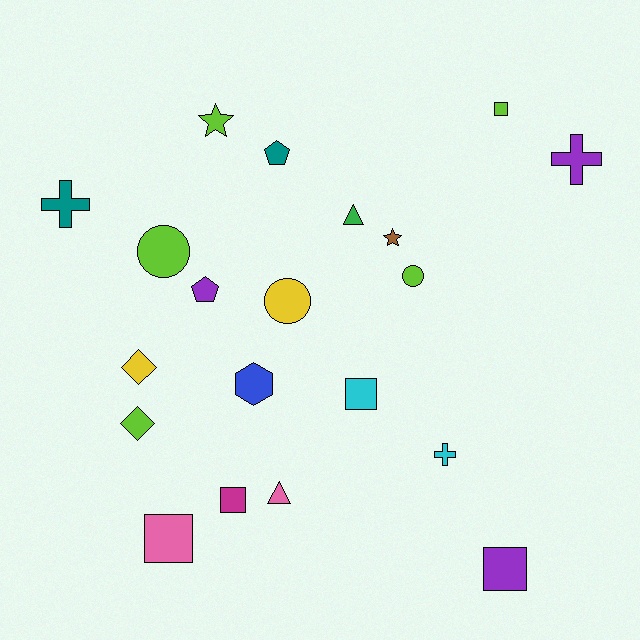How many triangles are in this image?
There are 2 triangles.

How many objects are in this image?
There are 20 objects.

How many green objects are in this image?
There is 1 green object.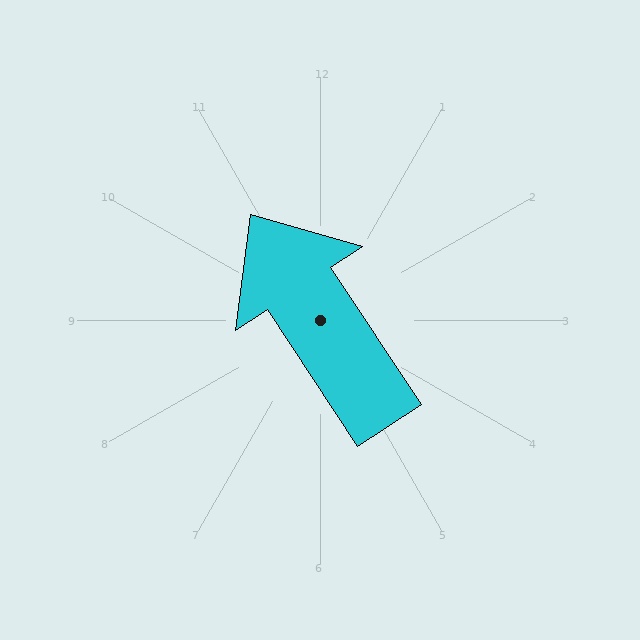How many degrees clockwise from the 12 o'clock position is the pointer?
Approximately 327 degrees.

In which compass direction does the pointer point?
Northwest.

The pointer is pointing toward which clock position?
Roughly 11 o'clock.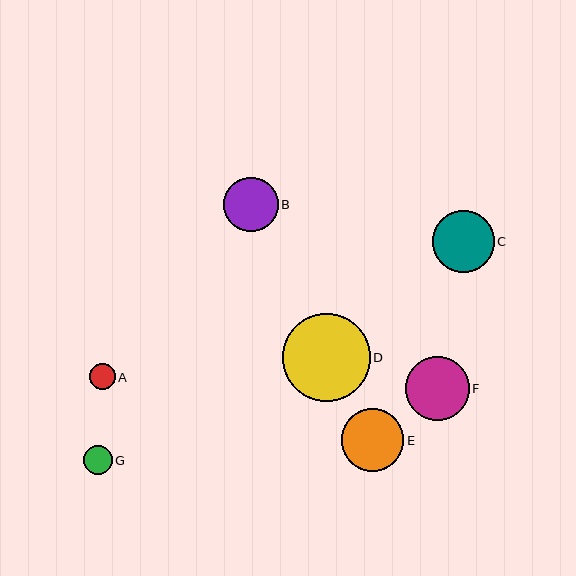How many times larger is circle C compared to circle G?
Circle C is approximately 2.2 times the size of circle G.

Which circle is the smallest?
Circle A is the smallest with a size of approximately 26 pixels.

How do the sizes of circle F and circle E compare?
Circle F and circle E are approximately the same size.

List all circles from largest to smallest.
From largest to smallest: D, F, E, C, B, G, A.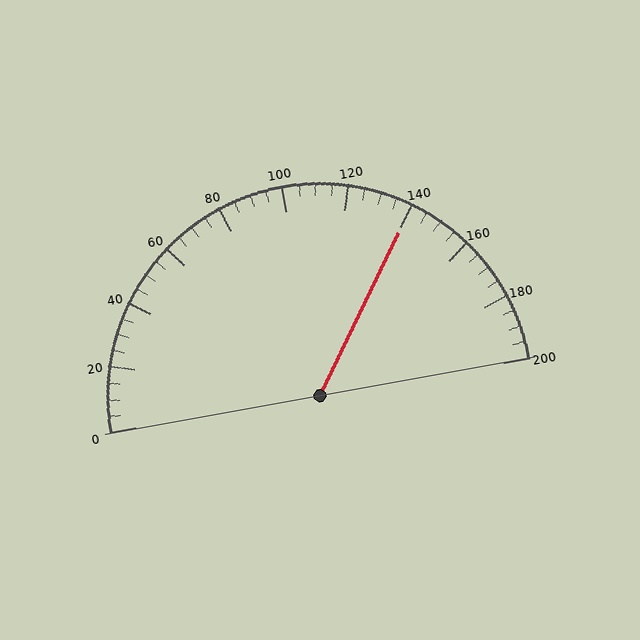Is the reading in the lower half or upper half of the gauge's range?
The reading is in the upper half of the range (0 to 200).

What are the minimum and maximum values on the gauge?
The gauge ranges from 0 to 200.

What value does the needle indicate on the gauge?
The needle indicates approximately 140.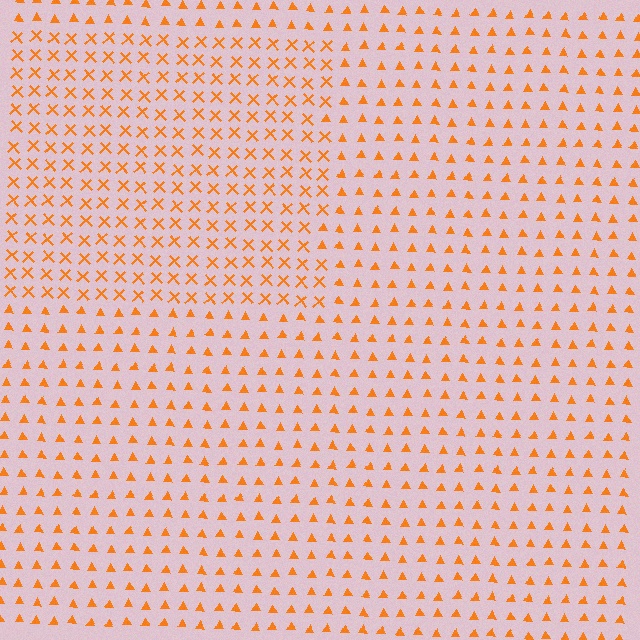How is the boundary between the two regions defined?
The boundary is defined by a change in element shape: X marks inside vs. triangles outside. All elements share the same color and spacing.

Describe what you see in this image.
The image is filled with small orange elements arranged in a uniform grid. A rectangle-shaped region contains X marks, while the surrounding area contains triangles. The boundary is defined purely by the change in element shape.